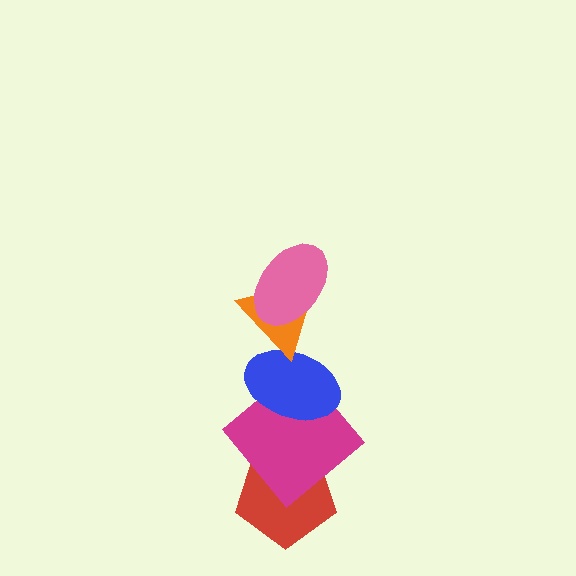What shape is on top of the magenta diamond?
The blue ellipse is on top of the magenta diamond.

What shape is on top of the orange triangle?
The pink ellipse is on top of the orange triangle.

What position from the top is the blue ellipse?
The blue ellipse is 3rd from the top.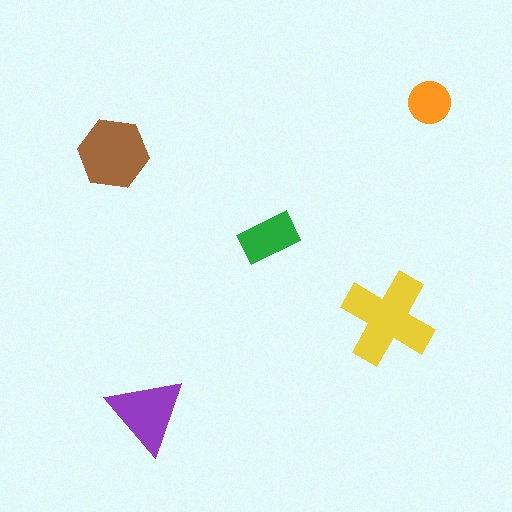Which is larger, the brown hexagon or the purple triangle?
The brown hexagon.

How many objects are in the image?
There are 5 objects in the image.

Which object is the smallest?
The orange circle.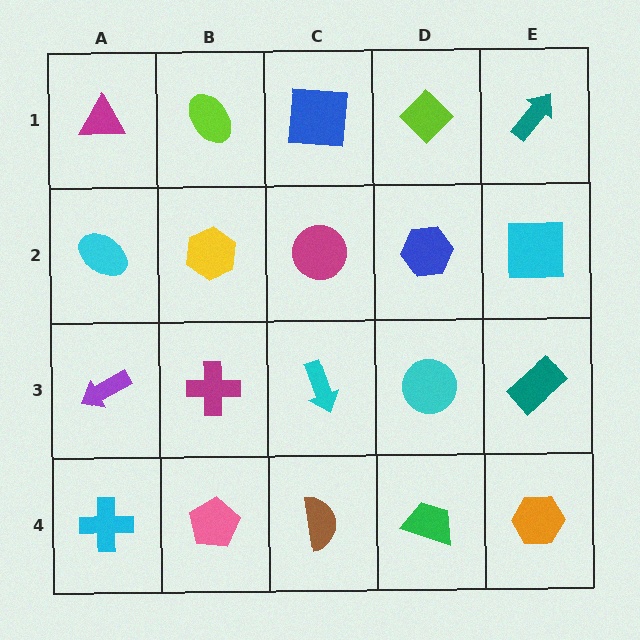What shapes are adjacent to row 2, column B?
A lime ellipse (row 1, column B), a magenta cross (row 3, column B), a cyan ellipse (row 2, column A), a magenta circle (row 2, column C).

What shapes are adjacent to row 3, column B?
A yellow hexagon (row 2, column B), a pink pentagon (row 4, column B), a purple arrow (row 3, column A), a cyan arrow (row 3, column C).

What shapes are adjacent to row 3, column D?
A blue hexagon (row 2, column D), a green trapezoid (row 4, column D), a cyan arrow (row 3, column C), a teal rectangle (row 3, column E).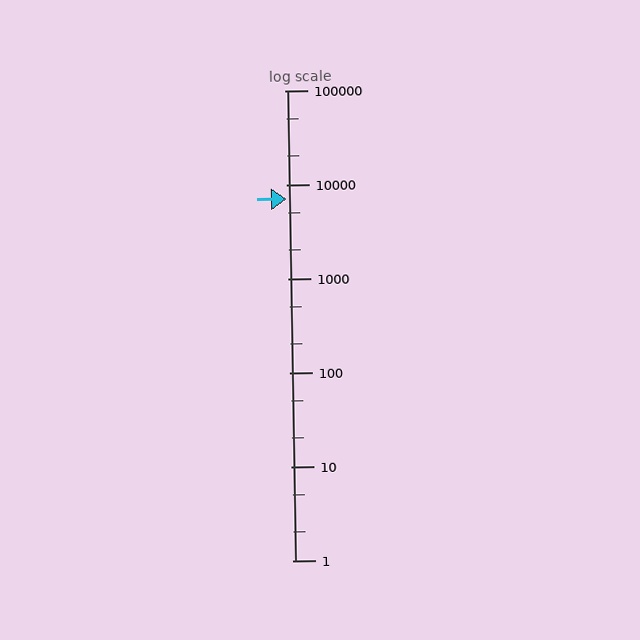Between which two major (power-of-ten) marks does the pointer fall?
The pointer is between 1000 and 10000.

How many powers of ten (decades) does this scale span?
The scale spans 5 decades, from 1 to 100000.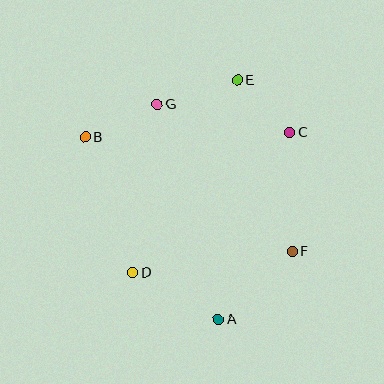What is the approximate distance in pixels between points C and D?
The distance between C and D is approximately 211 pixels.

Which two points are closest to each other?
Points C and E are closest to each other.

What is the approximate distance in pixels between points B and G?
The distance between B and G is approximately 79 pixels.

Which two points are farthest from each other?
Points A and E are farthest from each other.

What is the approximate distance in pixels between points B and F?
The distance between B and F is approximately 237 pixels.